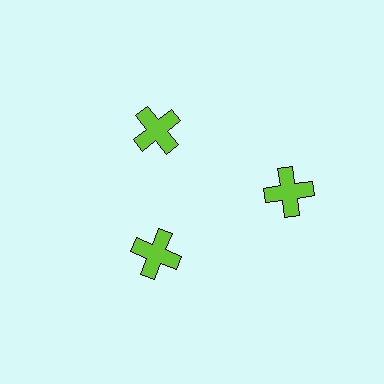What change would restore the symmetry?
The symmetry would be restored by moving it inward, back onto the ring so that all 3 crosses sit at equal angles and equal distance from the center.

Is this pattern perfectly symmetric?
No. The 3 lime crosses are arranged in a ring, but one element near the 3 o'clock position is pushed outward from the center, breaking the 3-fold rotational symmetry.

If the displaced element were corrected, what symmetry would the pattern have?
It would have 3-fold rotational symmetry — the pattern would map onto itself every 120 degrees.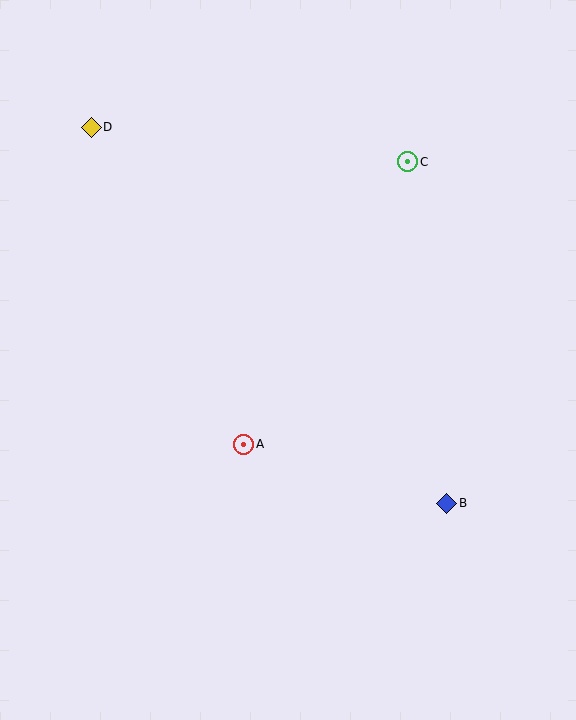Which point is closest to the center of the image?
Point A at (244, 444) is closest to the center.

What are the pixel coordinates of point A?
Point A is at (244, 444).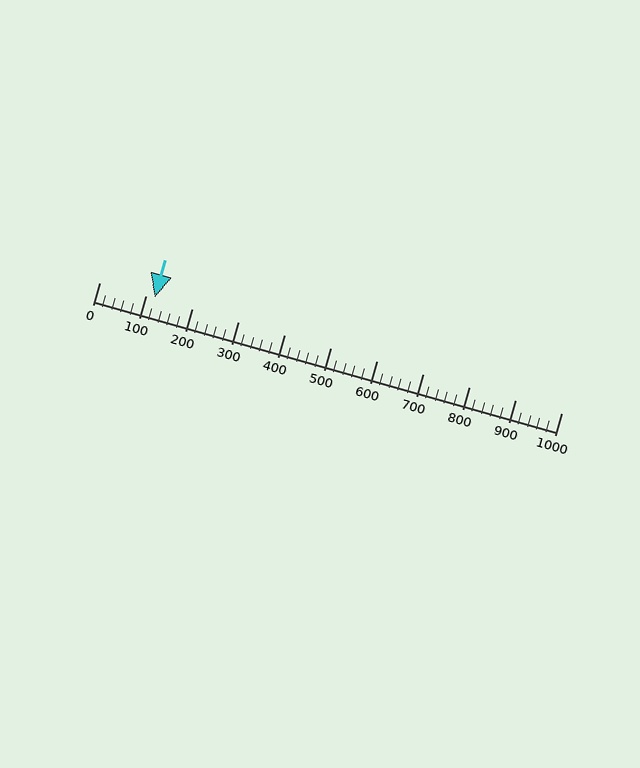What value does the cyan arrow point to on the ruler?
The cyan arrow points to approximately 120.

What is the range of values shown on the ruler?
The ruler shows values from 0 to 1000.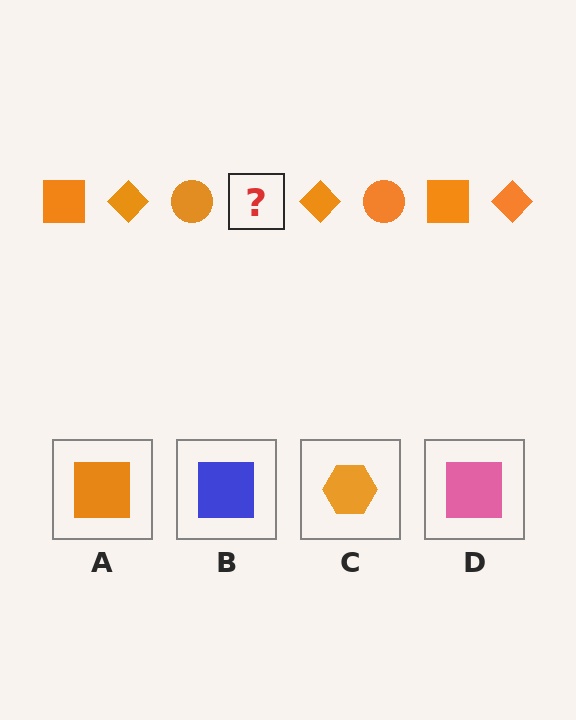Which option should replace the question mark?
Option A.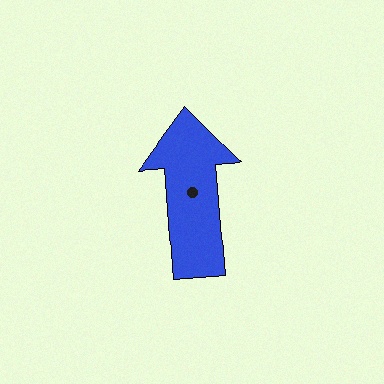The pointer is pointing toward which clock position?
Roughly 12 o'clock.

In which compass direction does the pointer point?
North.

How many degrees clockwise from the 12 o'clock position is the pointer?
Approximately 356 degrees.